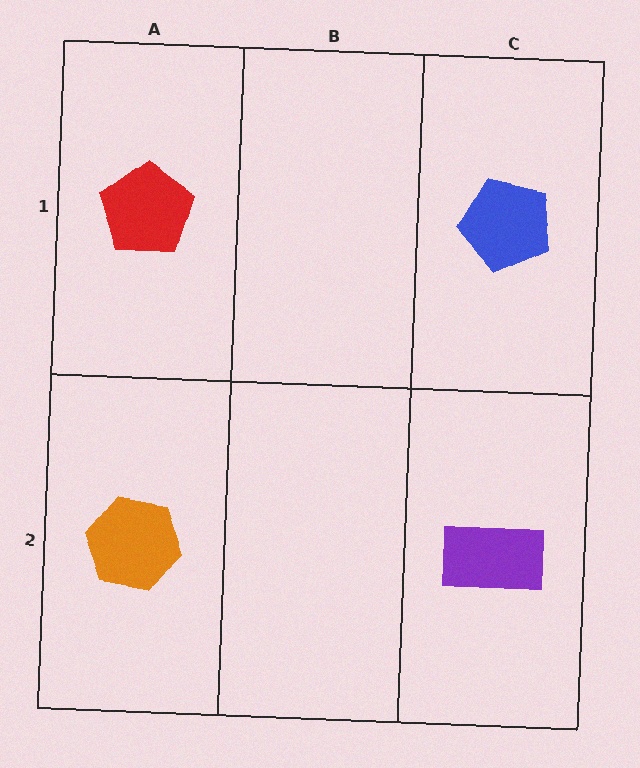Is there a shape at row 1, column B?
No, that cell is empty.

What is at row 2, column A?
An orange hexagon.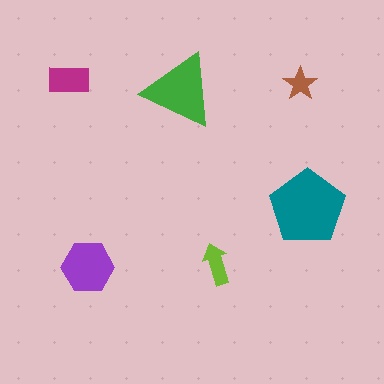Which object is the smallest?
The brown star.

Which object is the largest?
The teal pentagon.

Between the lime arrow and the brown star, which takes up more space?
The lime arrow.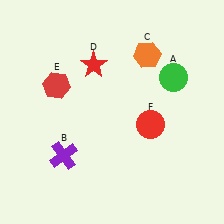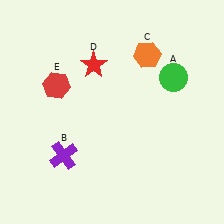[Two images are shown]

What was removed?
The red circle (F) was removed in Image 2.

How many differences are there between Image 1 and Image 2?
There is 1 difference between the two images.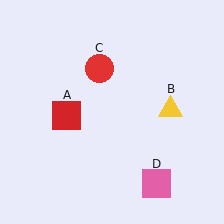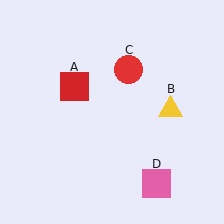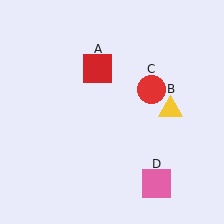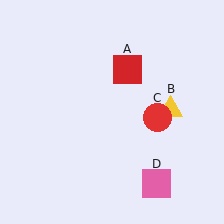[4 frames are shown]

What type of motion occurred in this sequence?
The red square (object A), red circle (object C) rotated clockwise around the center of the scene.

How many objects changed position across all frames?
2 objects changed position: red square (object A), red circle (object C).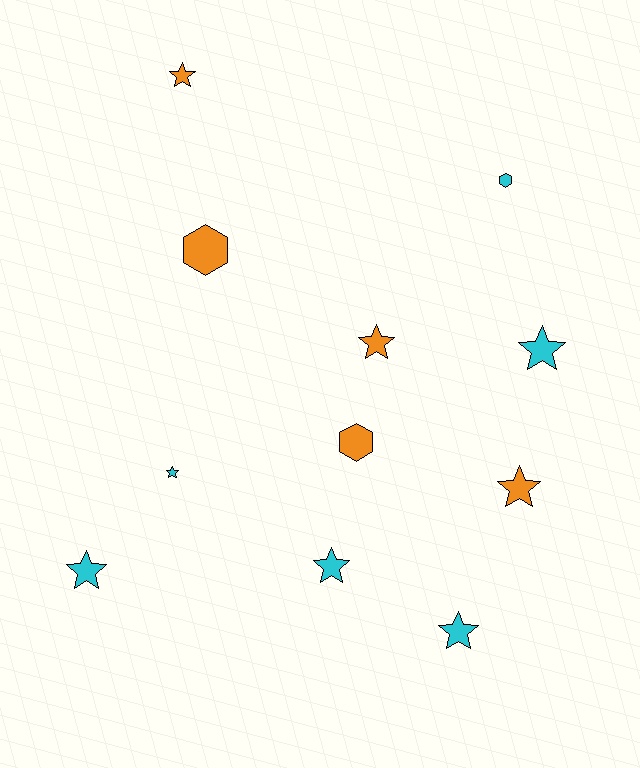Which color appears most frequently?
Cyan, with 6 objects.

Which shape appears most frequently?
Star, with 8 objects.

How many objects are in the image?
There are 11 objects.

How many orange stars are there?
There are 3 orange stars.